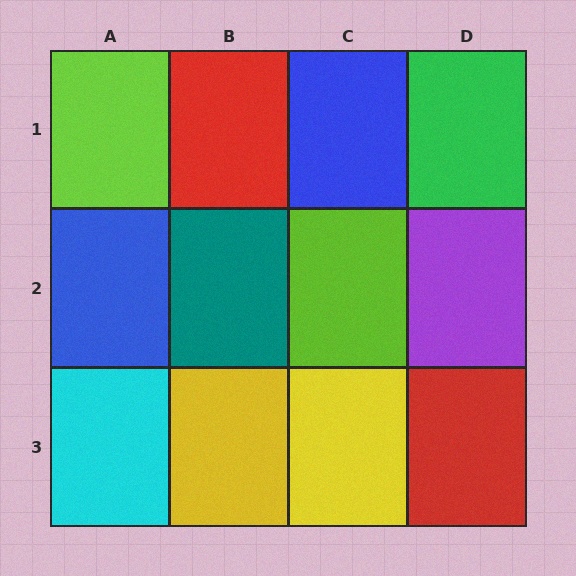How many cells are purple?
1 cell is purple.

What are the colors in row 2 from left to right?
Blue, teal, lime, purple.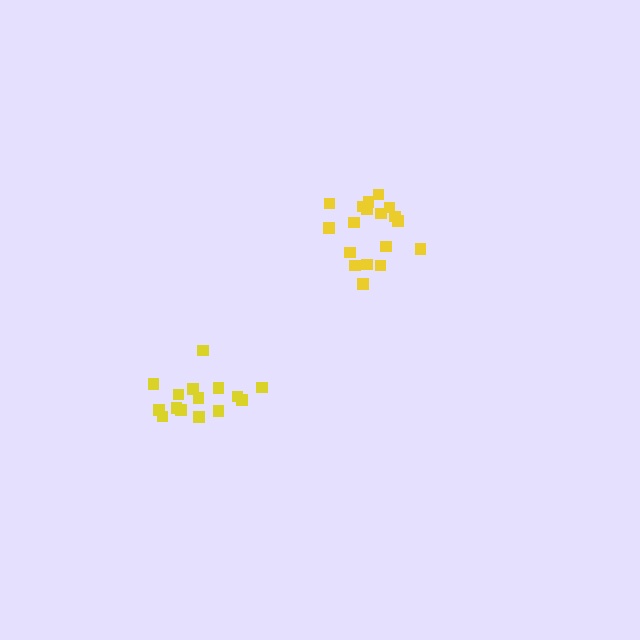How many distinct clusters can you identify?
There are 2 distinct clusters.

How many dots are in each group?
Group 1: 15 dots, Group 2: 18 dots (33 total).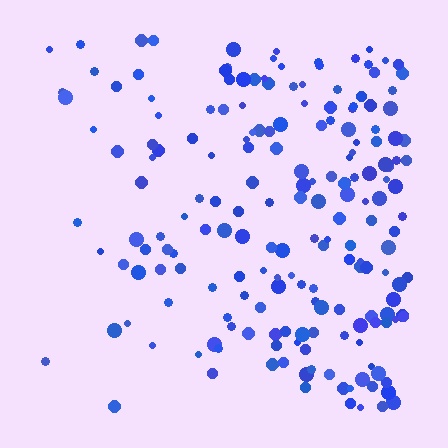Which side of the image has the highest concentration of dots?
The right.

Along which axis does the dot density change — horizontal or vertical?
Horizontal.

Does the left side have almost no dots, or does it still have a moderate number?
Still a moderate number, just noticeably fewer than the right.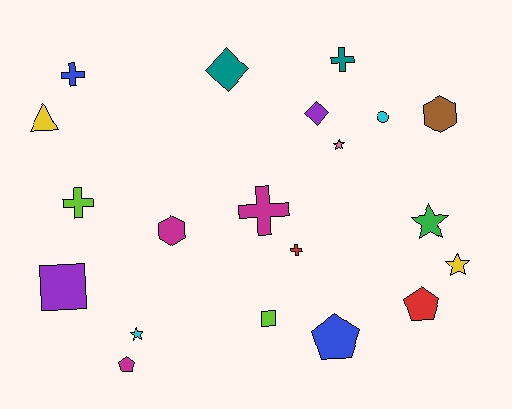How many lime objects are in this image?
There are 2 lime objects.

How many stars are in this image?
There are 4 stars.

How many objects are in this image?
There are 20 objects.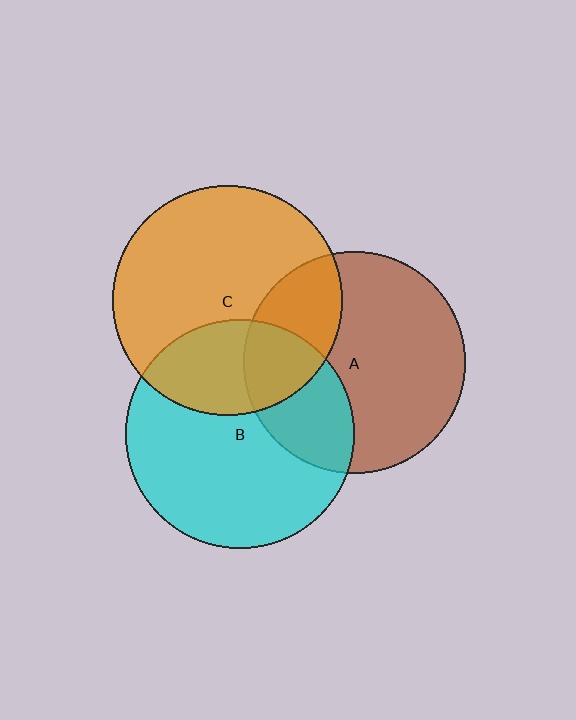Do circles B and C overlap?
Yes.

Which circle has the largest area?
Circle C (orange).